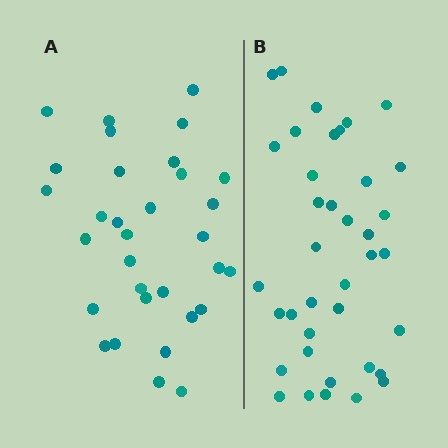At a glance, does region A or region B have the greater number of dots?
Region B (the right region) has more dots.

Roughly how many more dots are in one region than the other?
Region B has about 6 more dots than region A.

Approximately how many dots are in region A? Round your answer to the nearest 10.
About 30 dots. (The exact count is 32, which rounds to 30.)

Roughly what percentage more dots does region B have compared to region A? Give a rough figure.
About 20% more.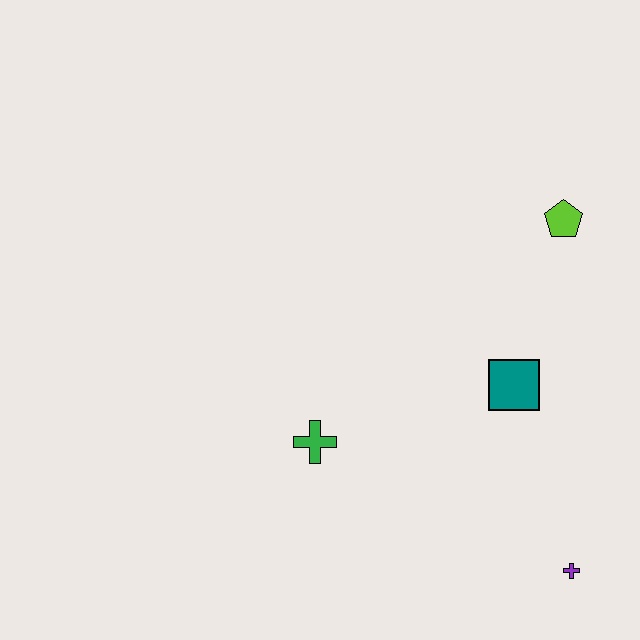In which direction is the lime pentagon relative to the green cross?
The lime pentagon is to the right of the green cross.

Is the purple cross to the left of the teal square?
No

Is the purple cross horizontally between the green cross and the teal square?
No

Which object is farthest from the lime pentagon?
The purple cross is farthest from the lime pentagon.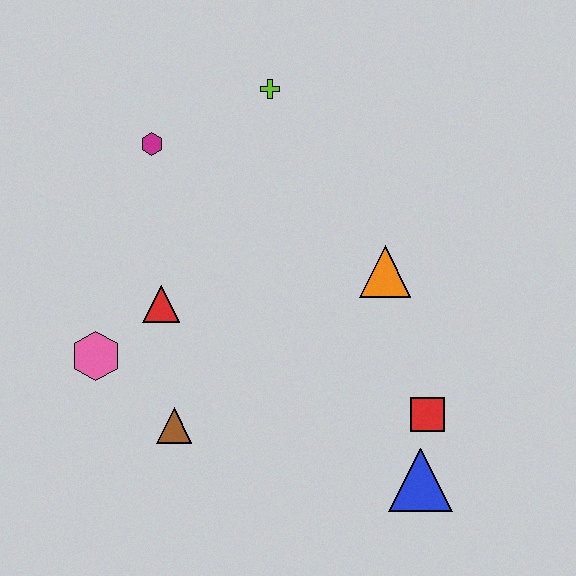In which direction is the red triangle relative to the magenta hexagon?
The red triangle is below the magenta hexagon.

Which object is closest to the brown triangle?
The pink hexagon is closest to the brown triangle.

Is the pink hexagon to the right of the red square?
No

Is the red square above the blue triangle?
Yes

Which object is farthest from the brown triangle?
The lime cross is farthest from the brown triangle.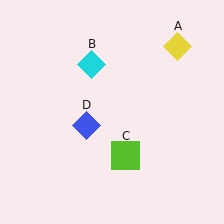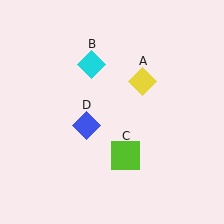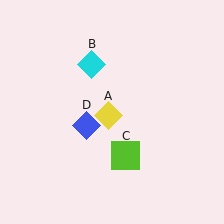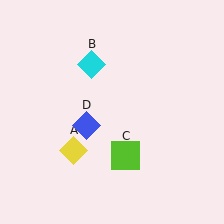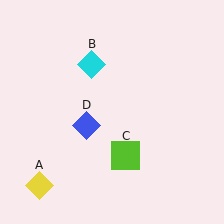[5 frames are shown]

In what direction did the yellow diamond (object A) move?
The yellow diamond (object A) moved down and to the left.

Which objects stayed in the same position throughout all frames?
Cyan diamond (object B) and lime square (object C) and blue diamond (object D) remained stationary.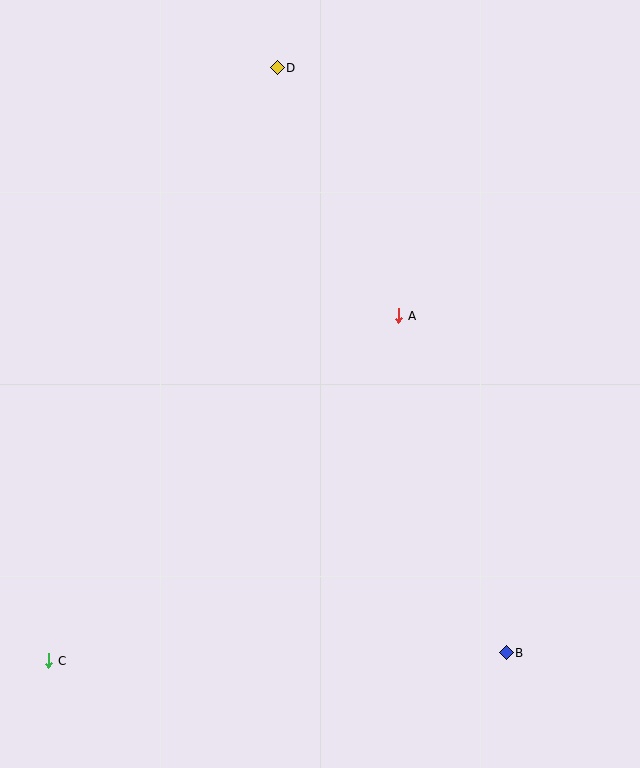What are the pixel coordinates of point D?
Point D is at (277, 68).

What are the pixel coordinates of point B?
Point B is at (506, 653).